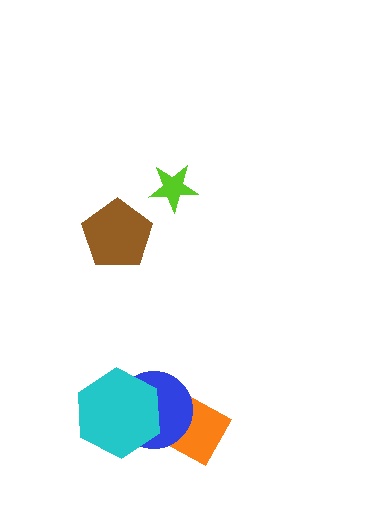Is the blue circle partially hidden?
Yes, it is partially covered by another shape.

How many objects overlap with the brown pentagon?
0 objects overlap with the brown pentagon.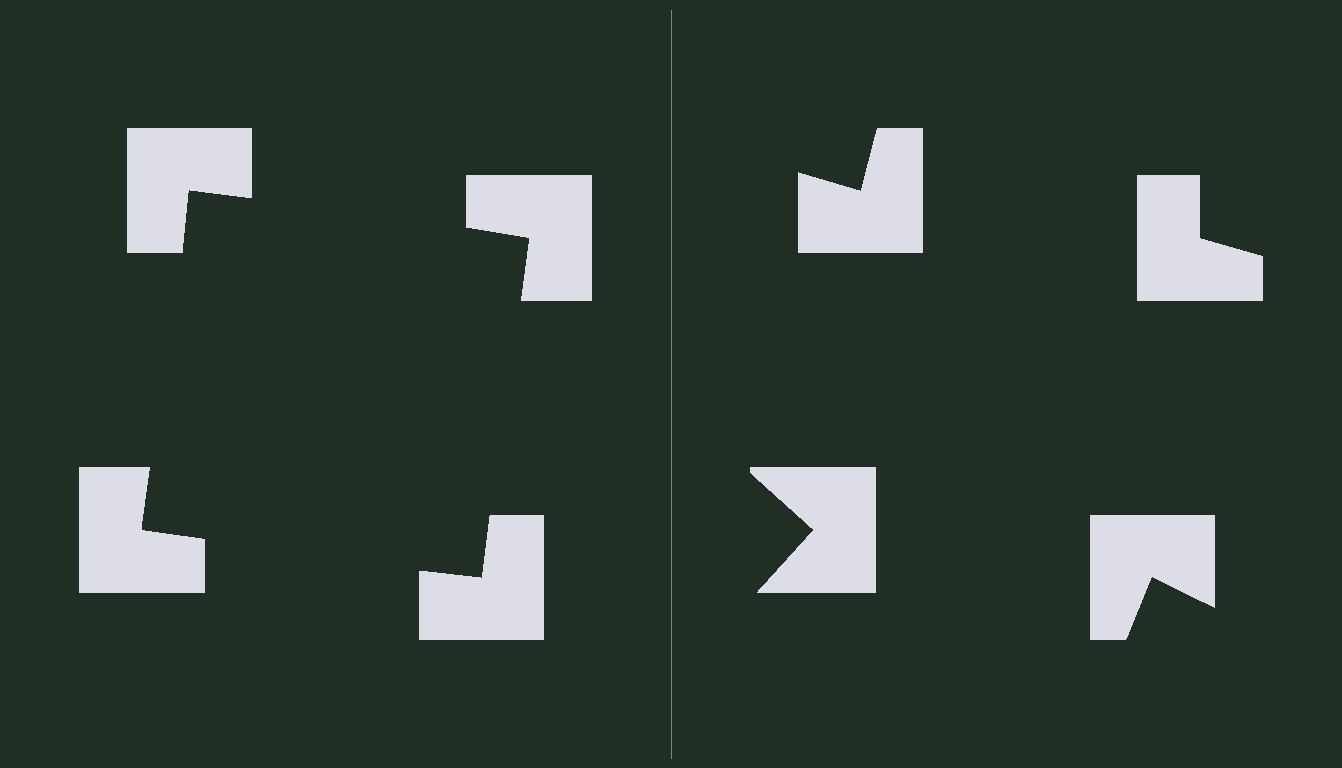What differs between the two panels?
The notched squares are positioned identically on both sides; only the wedge orientations differ. On the left they align to a square; on the right they are misaligned.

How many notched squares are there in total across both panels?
8 — 4 on each side.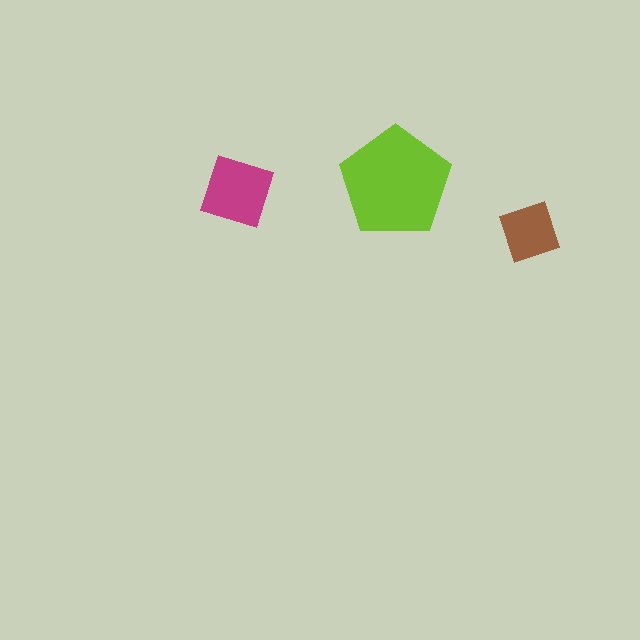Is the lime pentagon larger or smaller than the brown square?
Larger.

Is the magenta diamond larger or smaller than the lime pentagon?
Smaller.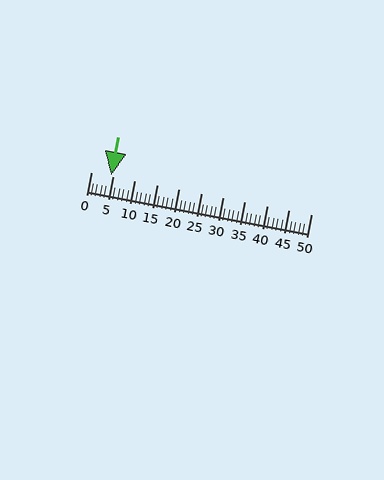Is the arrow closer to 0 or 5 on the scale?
The arrow is closer to 5.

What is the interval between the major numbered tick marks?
The major tick marks are spaced 5 units apart.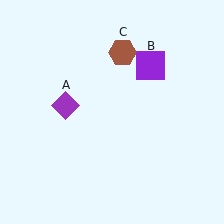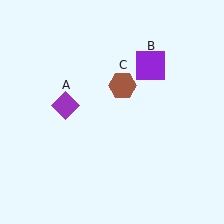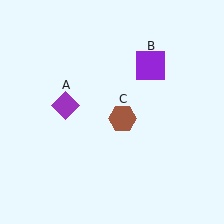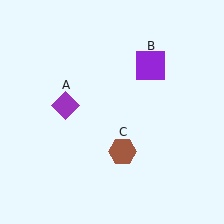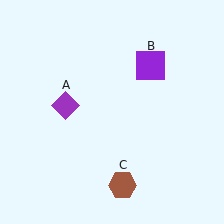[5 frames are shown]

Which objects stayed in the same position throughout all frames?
Purple diamond (object A) and purple square (object B) remained stationary.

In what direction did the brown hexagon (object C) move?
The brown hexagon (object C) moved down.